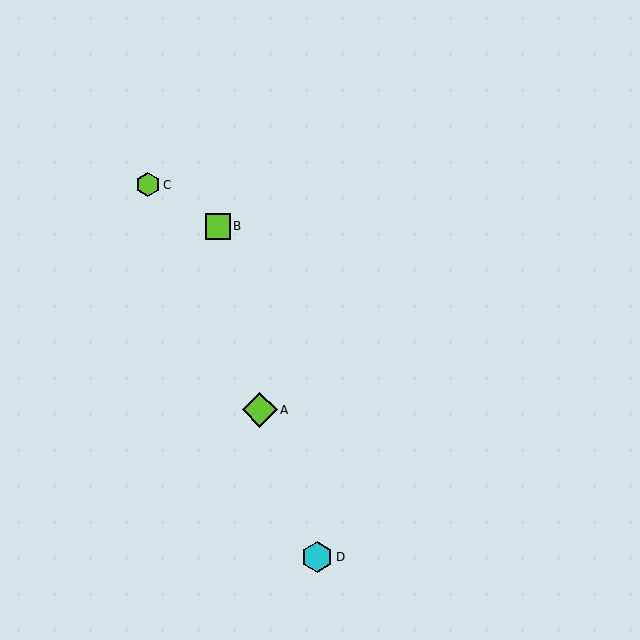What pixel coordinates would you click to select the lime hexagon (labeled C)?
Click at (148, 185) to select the lime hexagon C.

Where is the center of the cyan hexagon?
The center of the cyan hexagon is at (317, 557).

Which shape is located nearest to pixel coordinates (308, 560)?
The cyan hexagon (labeled D) at (317, 557) is nearest to that location.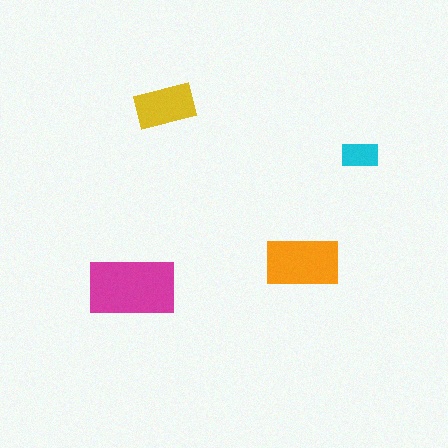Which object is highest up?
The yellow rectangle is topmost.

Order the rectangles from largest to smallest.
the magenta one, the orange one, the yellow one, the cyan one.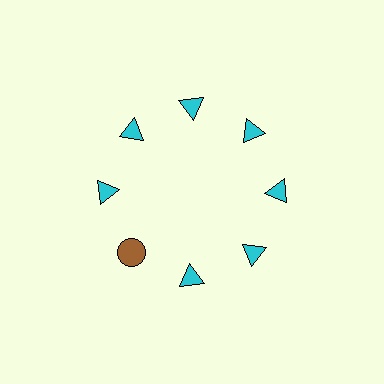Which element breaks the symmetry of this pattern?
The brown circle at roughly the 8 o'clock position breaks the symmetry. All other shapes are cyan triangles.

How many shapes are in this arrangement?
There are 8 shapes arranged in a ring pattern.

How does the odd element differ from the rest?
It differs in both color (brown instead of cyan) and shape (circle instead of triangle).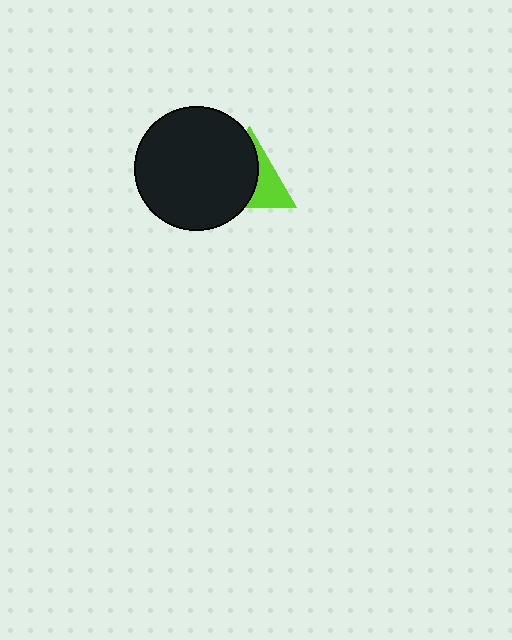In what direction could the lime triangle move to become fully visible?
The lime triangle could move right. That would shift it out from behind the black circle entirely.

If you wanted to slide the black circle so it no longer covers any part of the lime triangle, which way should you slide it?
Slide it left — that is the most direct way to separate the two shapes.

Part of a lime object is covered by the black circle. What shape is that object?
It is a triangle.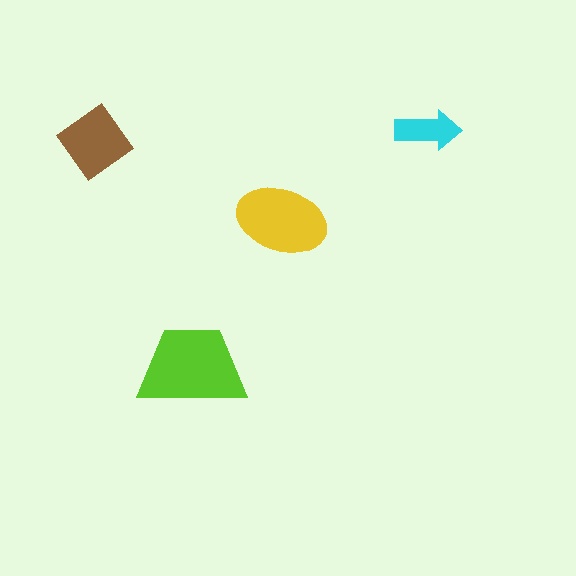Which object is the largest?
The lime trapezoid.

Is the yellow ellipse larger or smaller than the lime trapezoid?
Smaller.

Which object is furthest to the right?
The cyan arrow is rightmost.